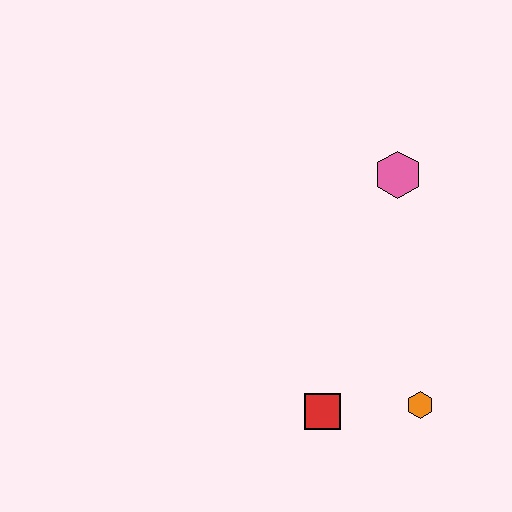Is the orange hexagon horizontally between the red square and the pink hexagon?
No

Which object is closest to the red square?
The orange hexagon is closest to the red square.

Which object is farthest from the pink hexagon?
The red square is farthest from the pink hexagon.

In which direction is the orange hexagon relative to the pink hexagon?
The orange hexagon is below the pink hexagon.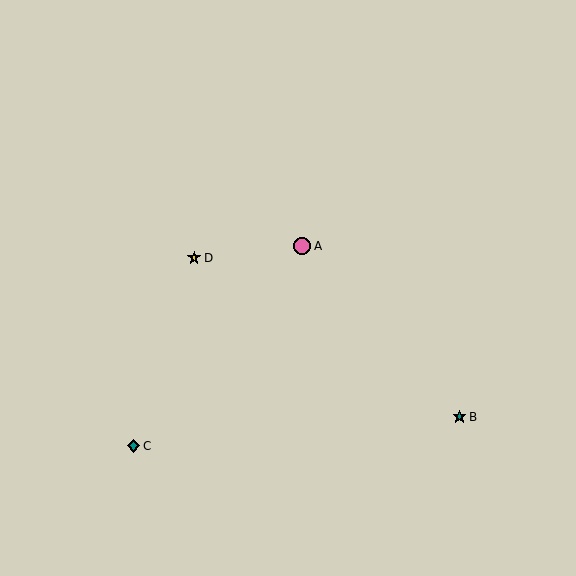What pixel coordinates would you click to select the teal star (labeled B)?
Click at (459, 417) to select the teal star B.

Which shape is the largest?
The pink circle (labeled A) is the largest.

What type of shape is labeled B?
Shape B is a teal star.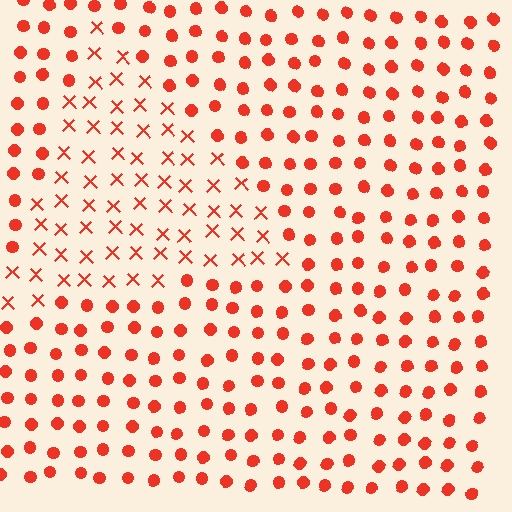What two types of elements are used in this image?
The image uses X marks inside the triangle region and circles outside it.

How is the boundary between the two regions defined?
The boundary is defined by a change in element shape: X marks inside vs. circles outside. All elements share the same color and spacing.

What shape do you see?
I see a triangle.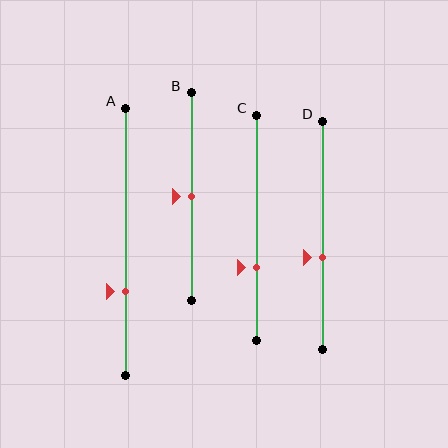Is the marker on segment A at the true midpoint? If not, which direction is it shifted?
No, the marker on segment A is shifted downward by about 18% of the segment length.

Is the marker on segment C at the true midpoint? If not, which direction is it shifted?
No, the marker on segment C is shifted downward by about 18% of the segment length.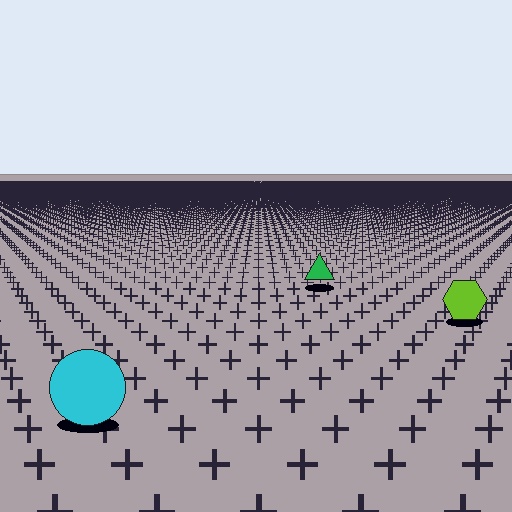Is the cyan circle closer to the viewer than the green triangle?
Yes. The cyan circle is closer — you can tell from the texture gradient: the ground texture is coarser near it.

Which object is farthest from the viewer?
The green triangle is farthest from the viewer. It appears smaller and the ground texture around it is denser.